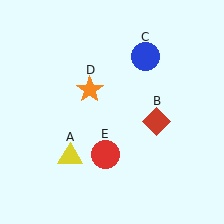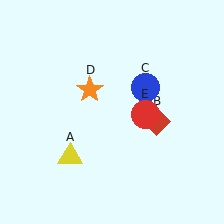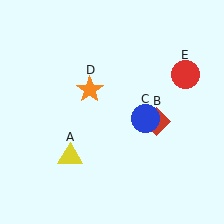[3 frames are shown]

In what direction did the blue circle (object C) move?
The blue circle (object C) moved down.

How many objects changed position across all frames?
2 objects changed position: blue circle (object C), red circle (object E).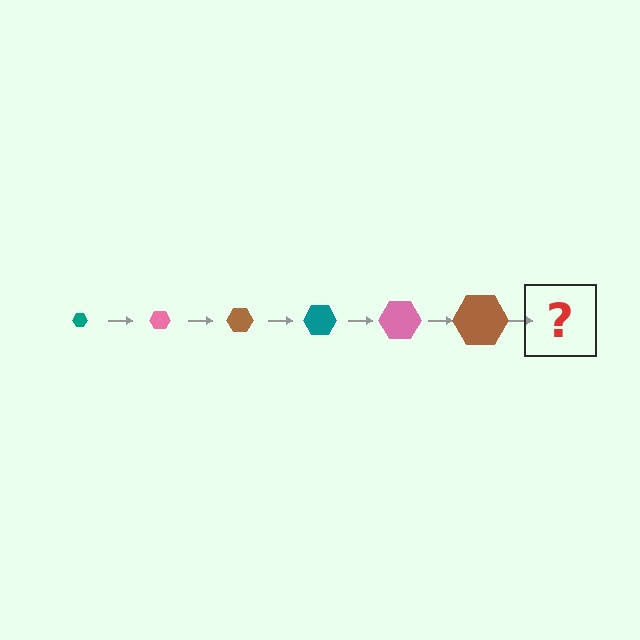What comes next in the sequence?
The next element should be a teal hexagon, larger than the previous one.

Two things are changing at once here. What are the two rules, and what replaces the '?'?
The two rules are that the hexagon grows larger each step and the color cycles through teal, pink, and brown. The '?' should be a teal hexagon, larger than the previous one.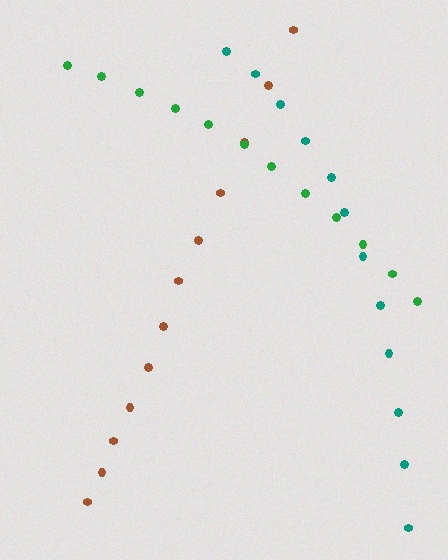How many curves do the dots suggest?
There are 3 distinct paths.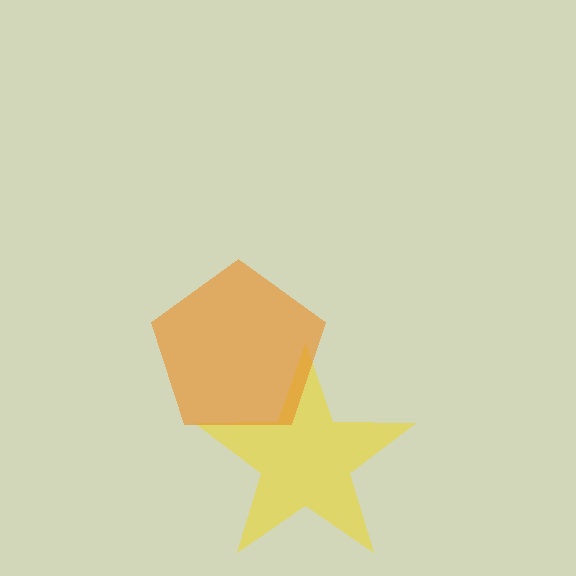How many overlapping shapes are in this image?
There are 2 overlapping shapes in the image.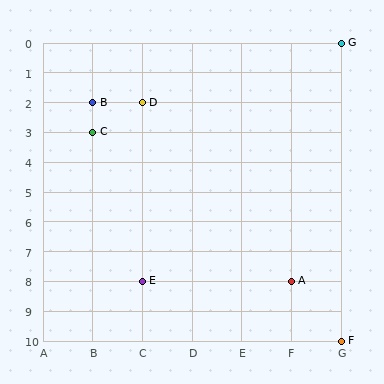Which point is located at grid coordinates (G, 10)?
Point F is at (G, 10).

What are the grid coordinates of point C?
Point C is at grid coordinates (B, 3).